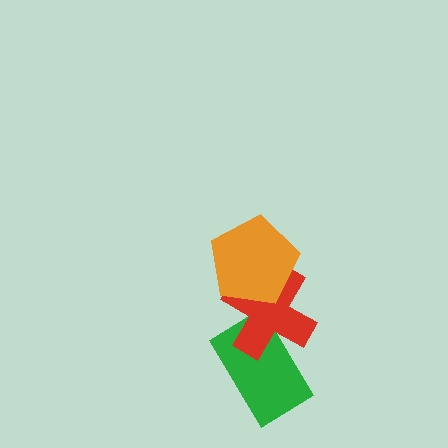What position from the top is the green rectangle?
The green rectangle is 3rd from the top.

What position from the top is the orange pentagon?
The orange pentagon is 1st from the top.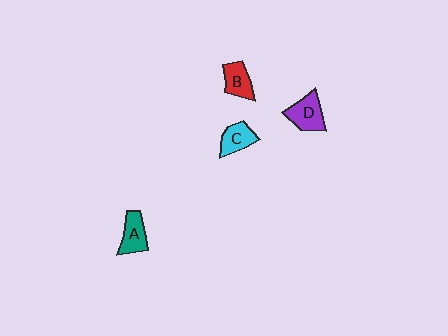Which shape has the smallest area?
Shape C (cyan).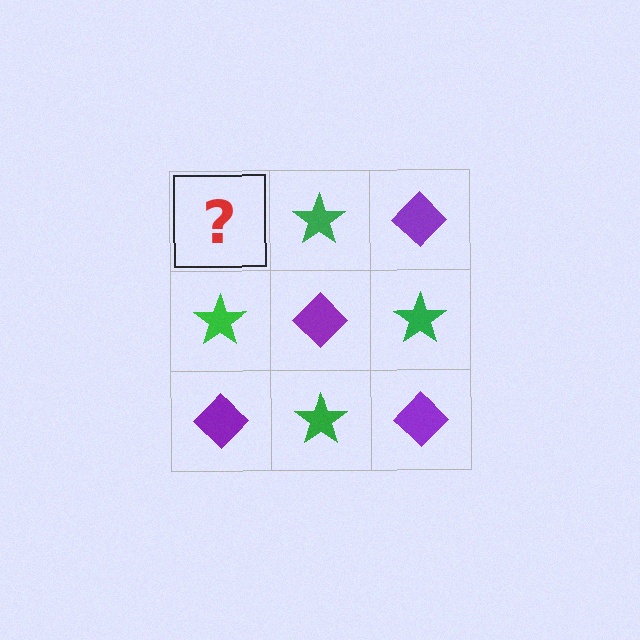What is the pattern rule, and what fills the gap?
The rule is that it alternates purple diamond and green star in a checkerboard pattern. The gap should be filled with a purple diamond.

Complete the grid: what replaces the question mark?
The question mark should be replaced with a purple diamond.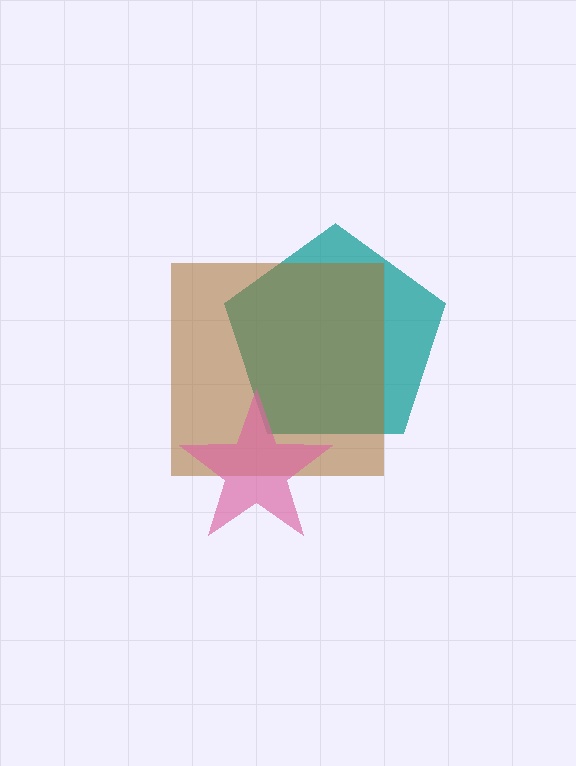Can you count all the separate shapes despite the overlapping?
Yes, there are 3 separate shapes.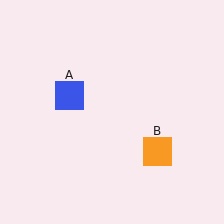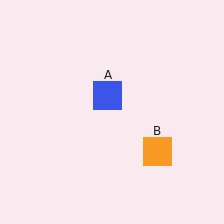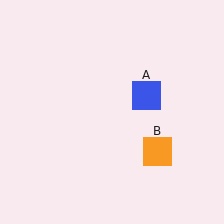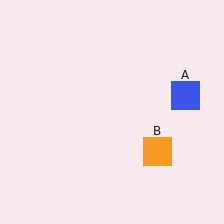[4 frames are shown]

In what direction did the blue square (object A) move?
The blue square (object A) moved right.